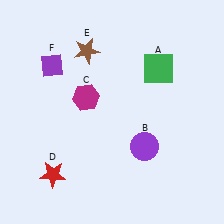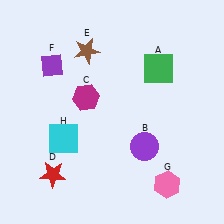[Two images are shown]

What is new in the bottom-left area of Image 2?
A cyan square (H) was added in the bottom-left area of Image 2.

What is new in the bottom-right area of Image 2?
A pink hexagon (G) was added in the bottom-right area of Image 2.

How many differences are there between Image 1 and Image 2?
There are 2 differences between the two images.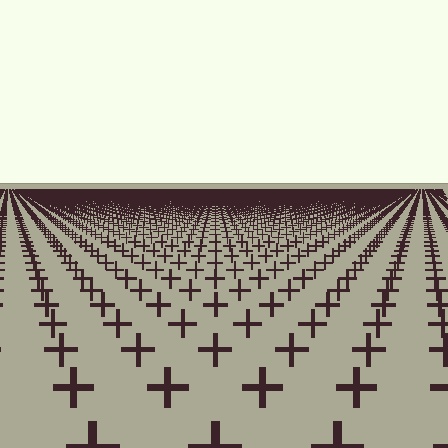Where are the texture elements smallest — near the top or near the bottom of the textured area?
Near the top.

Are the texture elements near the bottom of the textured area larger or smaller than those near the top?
Larger. Near the bottom, elements are closer to the viewer and appear at a bigger on-screen size.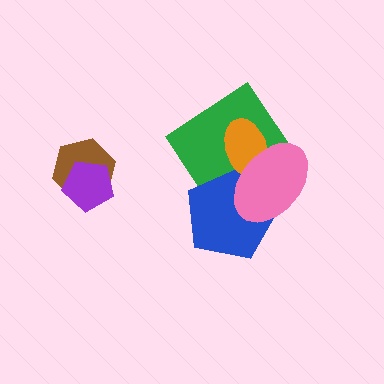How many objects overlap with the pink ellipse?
3 objects overlap with the pink ellipse.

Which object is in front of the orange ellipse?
The pink ellipse is in front of the orange ellipse.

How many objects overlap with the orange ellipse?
3 objects overlap with the orange ellipse.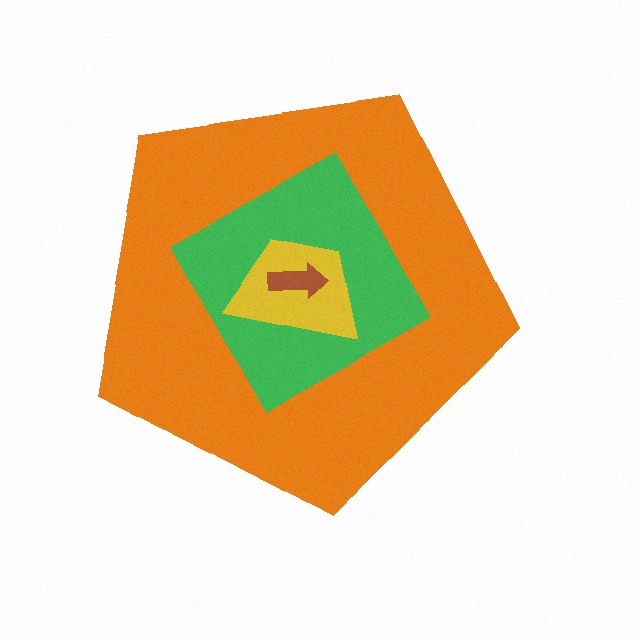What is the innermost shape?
The brown arrow.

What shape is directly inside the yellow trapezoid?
The brown arrow.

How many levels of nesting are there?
4.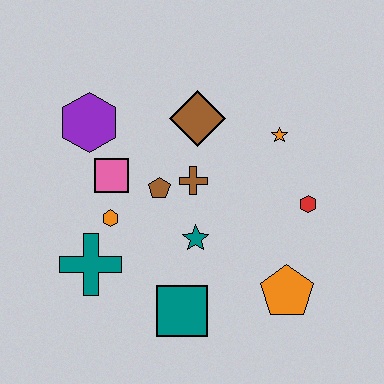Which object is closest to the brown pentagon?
The brown cross is closest to the brown pentagon.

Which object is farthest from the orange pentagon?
The purple hexagon is farthest from the orange pentagon.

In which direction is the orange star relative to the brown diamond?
The orange star is to the right of the brown diamond.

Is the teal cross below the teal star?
Yes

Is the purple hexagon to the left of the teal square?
Yes